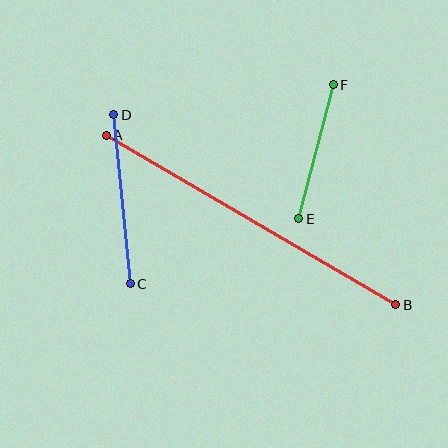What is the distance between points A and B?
The distance is approximately 335 pixels.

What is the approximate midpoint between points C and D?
The midpoint is at approximately (122, 199) pixels.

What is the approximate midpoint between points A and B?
The midpoint is at approximately (251, 220) pixels.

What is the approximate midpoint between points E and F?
The midpoint is at approximately (316, 152) pixels.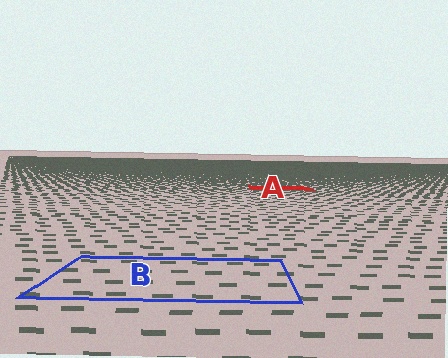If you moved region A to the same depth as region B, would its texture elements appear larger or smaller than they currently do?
They would appear larger. At a closer depth, the same texture elements are projected at a bigger on-screen size.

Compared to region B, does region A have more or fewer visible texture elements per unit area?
Region A has more texture elements per unit area — they are packed more densely because it is farther away.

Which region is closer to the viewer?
Region B is closer. The texture elements there are larger and more spread out.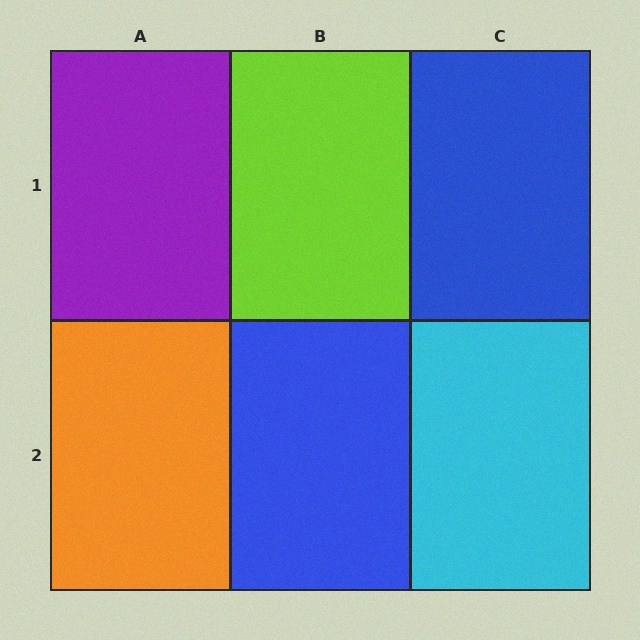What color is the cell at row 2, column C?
Cyan.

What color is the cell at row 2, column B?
Blue.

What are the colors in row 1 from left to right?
Purple, lime, blue.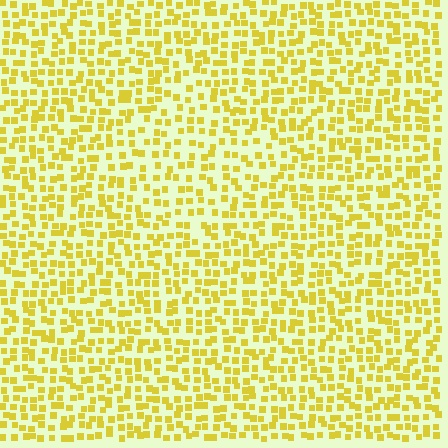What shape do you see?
I see a diamond.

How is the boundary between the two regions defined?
The boundary is defined by a change in element density (approximately 1.4x ratio). All elements are the same color, size, and shape.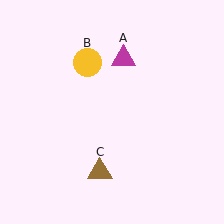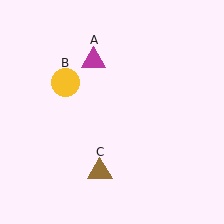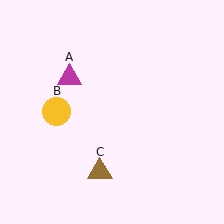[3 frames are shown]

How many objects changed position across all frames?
2 objects changed position: magenta triangle (object A), yellow circle (object B).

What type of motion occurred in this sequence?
The magenta triangle (object A), yellow circle (object B) rotated counterclockwise around the center of the scene.